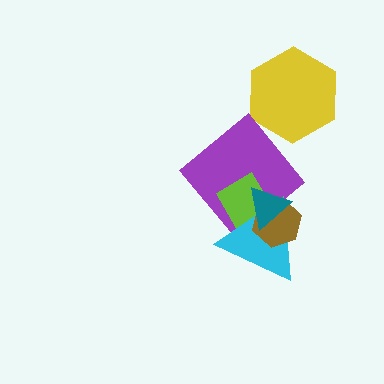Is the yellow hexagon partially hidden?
No, no other shape covers it.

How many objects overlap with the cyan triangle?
4 objects overlap with the cyan triangle.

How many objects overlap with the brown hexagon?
4 objects overlap with the brown hexagon.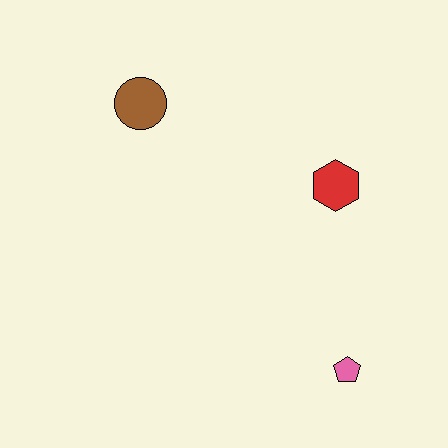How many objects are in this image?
There are 3 objects.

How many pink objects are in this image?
There is 1 pink object.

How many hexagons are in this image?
There is 1 hexagon.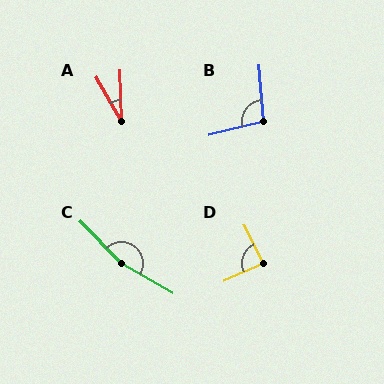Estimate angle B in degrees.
Approximately 99 degrees.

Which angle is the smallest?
A, at approximately 29 degrees.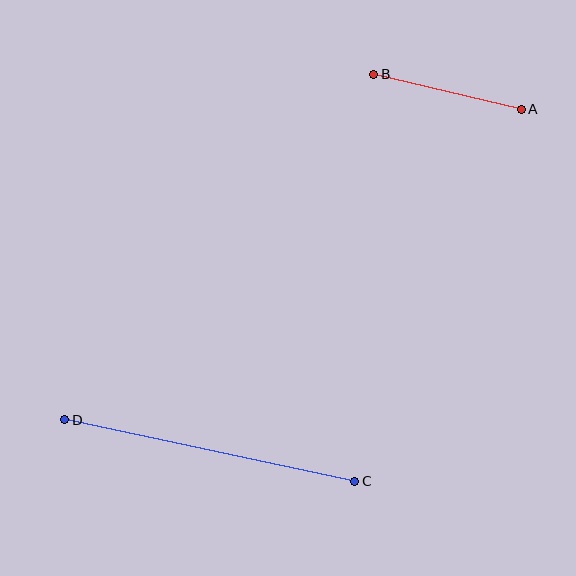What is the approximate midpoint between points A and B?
The midpoint is at approximately (448, 92) pixels.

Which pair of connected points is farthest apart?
Points C and D are farthest apart.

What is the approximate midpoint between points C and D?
The midpoint is at approximately (210, 451) pixels.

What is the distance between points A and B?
The distance is approximately 151 pixels.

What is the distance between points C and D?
The distance is approximately 296 pixels.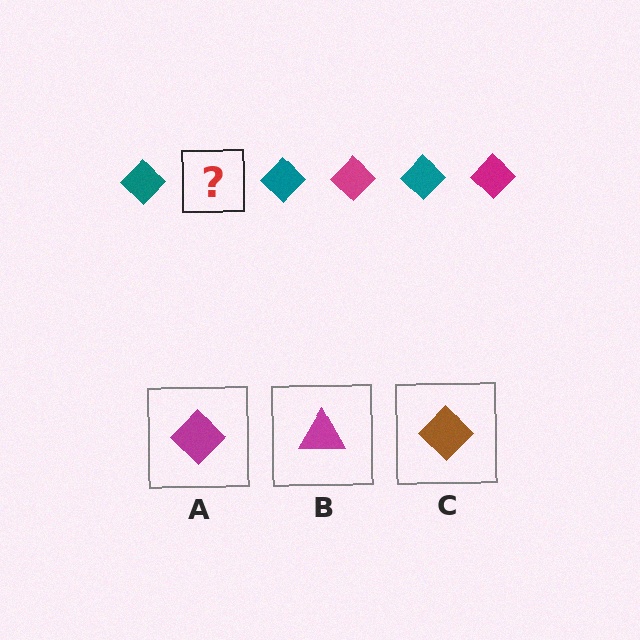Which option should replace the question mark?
Option A.